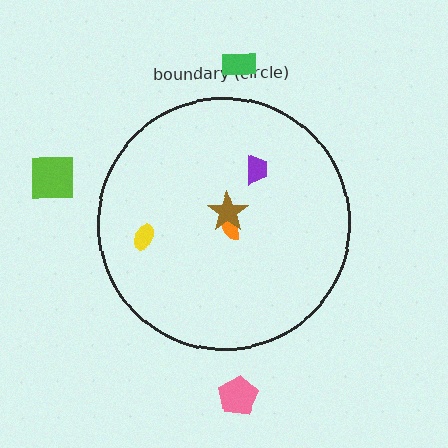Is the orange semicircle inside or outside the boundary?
Inside.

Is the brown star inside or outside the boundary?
Inside.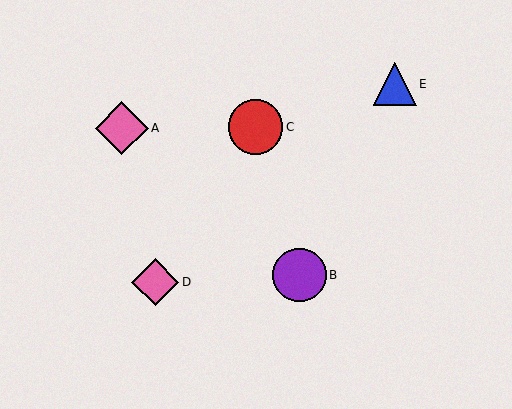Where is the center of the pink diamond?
The center of the pink diamond is at (122, 128).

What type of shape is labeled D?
Shape D is a pink diamond.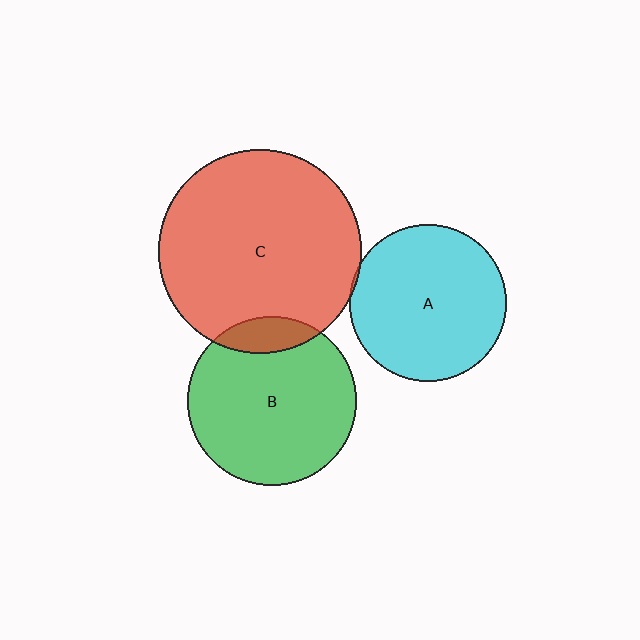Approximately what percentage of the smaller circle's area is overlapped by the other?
Approximately 5%.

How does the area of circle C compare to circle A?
Approximately 1.7 times.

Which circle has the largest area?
Circle C (red).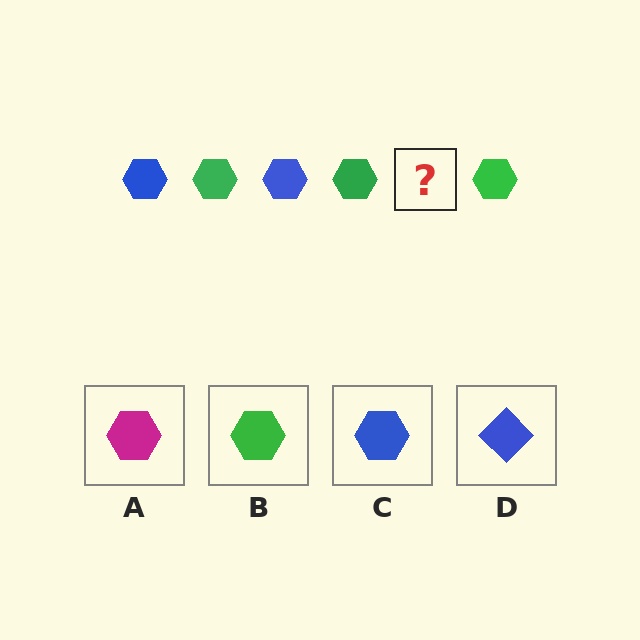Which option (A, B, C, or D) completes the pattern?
C.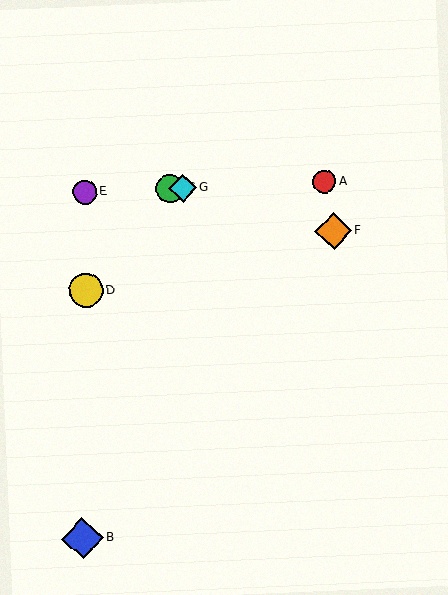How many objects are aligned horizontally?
4 objects (A, C, E, G) are aligned horizontally.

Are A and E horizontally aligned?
Yes, both are at y≈182.